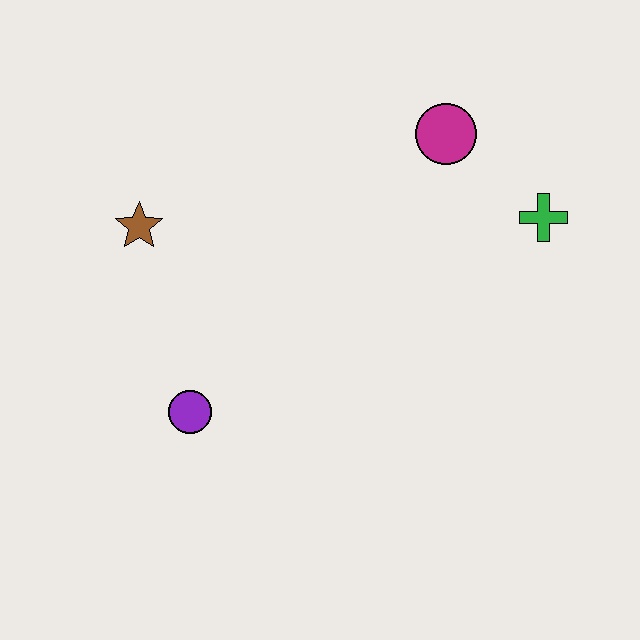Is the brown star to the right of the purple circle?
No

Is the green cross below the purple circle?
No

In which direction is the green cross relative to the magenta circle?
The green cross is to the right of the magenta circle.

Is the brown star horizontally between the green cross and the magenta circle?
No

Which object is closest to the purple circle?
The brown star is closest to the purple circle.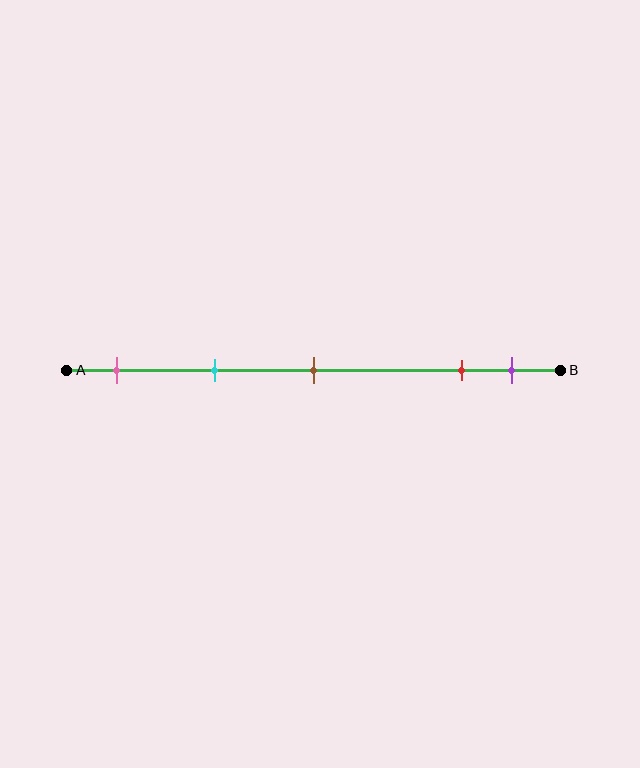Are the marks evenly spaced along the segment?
No, the marks are not evenly spaced.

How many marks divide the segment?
There are 5 marks dividing the segment.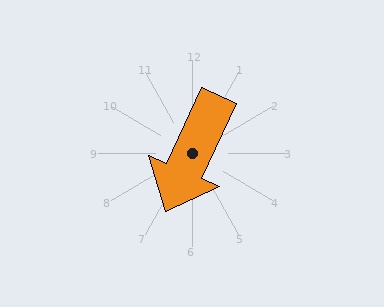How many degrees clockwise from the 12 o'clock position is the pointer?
Approximately 204 degrees.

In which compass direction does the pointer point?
Southwest.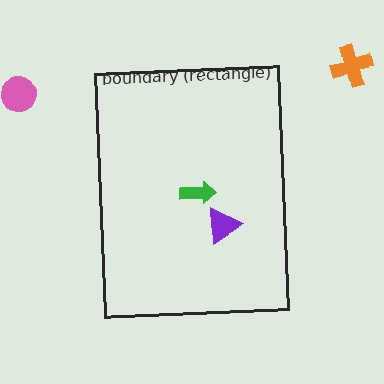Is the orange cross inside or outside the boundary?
Outside.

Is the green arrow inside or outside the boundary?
Inside.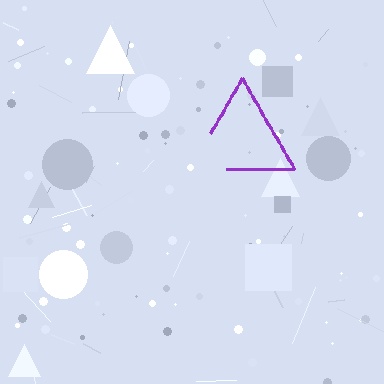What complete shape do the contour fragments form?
The contour fragments form a triangle.